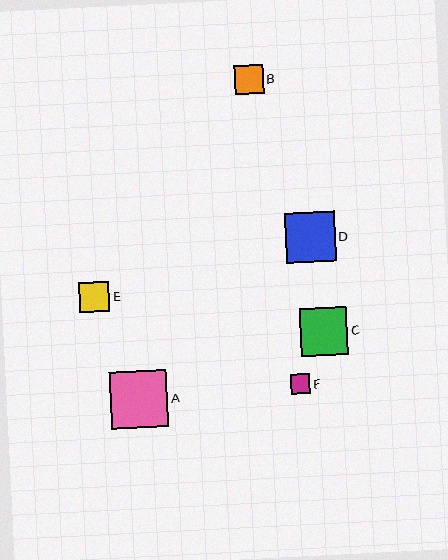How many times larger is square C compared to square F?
Square C is approximately 2.4 times the size of square F.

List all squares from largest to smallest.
From largest to smallest: A, D, C, E, B, F.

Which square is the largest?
Square A is the largest with a size of approximately 57 pixels.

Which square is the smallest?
Square F is the smallest with a size of approximately 20 pixels.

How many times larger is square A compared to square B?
Square A is approximately 2.0 times the size of square B.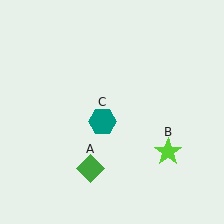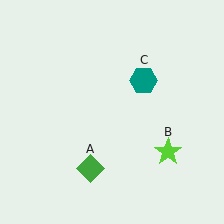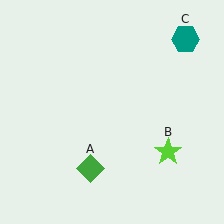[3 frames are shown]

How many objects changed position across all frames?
1 object changed position: teal hexagon (object C).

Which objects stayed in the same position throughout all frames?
Green diamond (object A) and lime star (object B) remained stationary.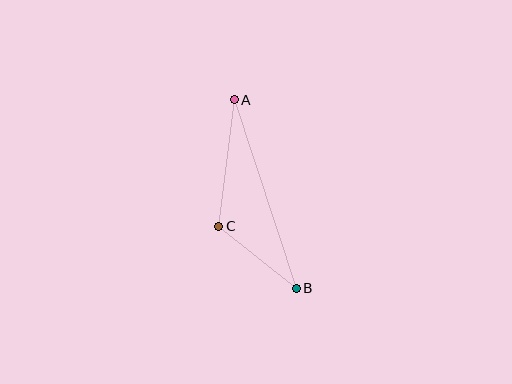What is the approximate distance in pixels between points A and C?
The distance between A and C is approximately 127 pixels.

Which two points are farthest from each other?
Points A and B are farthest from each other.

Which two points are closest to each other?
Points B and C are closest to each other.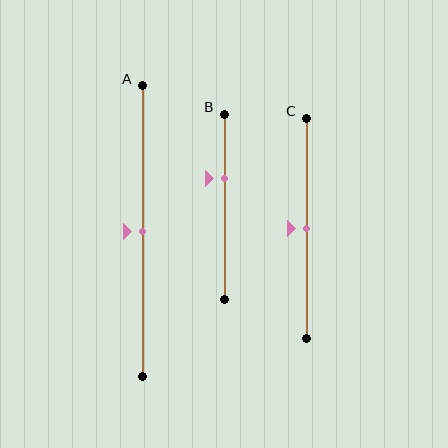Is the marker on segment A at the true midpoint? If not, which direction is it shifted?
Yes, the marker on segment A is at the true midpoint.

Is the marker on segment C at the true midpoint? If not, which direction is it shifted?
Yes, the marker on segment C is at the true midpoint.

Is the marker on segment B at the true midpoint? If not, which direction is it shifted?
No, the marker on segment B is shifted upward by about 15% of the segment length.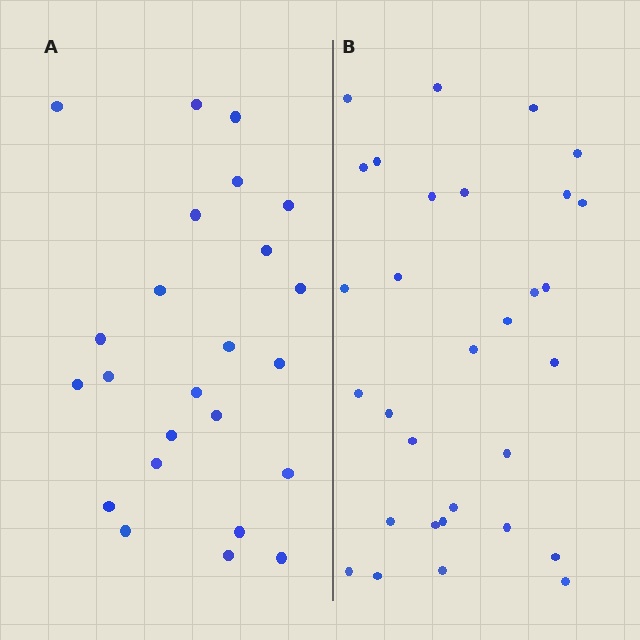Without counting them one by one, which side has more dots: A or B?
Region B (the right region) has more dots.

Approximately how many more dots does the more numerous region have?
Region B has roughly 8 or so more dots than region A.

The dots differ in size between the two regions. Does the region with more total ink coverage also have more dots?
No. Region A has more total ink coverage because its dots are larger, but region B actually contains more individual dots. Total area can be misleading — the number of items is what matters here.